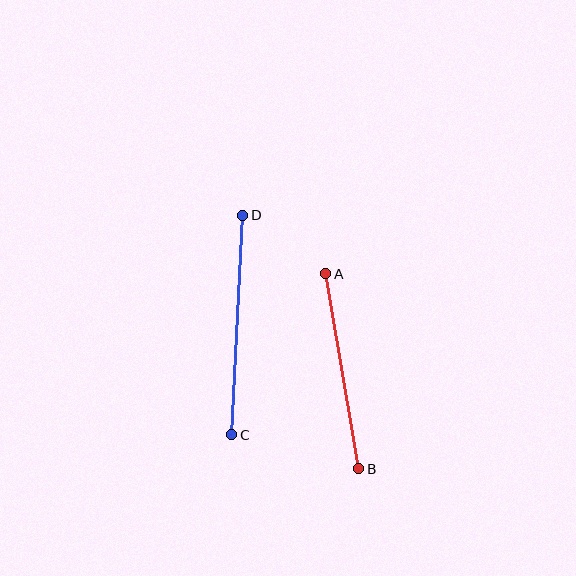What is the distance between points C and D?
The distance is approximately 220 pixels.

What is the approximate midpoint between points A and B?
The midpoint is at approximately (342, 371) pixels.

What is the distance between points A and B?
The distance is approximately 198 pixels.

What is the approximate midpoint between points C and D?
The midpoint is at approximately (237, 325) pixels.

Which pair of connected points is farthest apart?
Points C and D are farthest apart.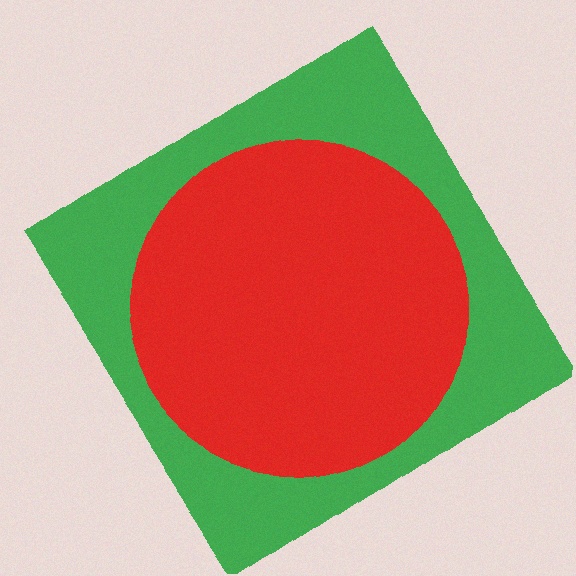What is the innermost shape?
The red circle.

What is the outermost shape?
The green diamond.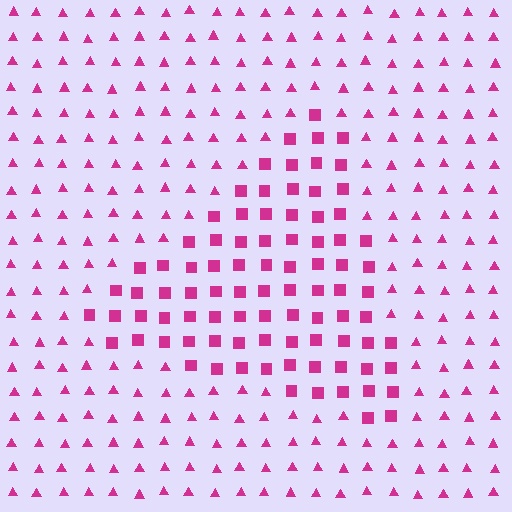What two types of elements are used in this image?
The image uses squares inside the triangle region and triangles outside it.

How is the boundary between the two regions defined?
The boundary is defined by a change in element shape: squares inside vs. triangles outside. All elements share the same color and spacing.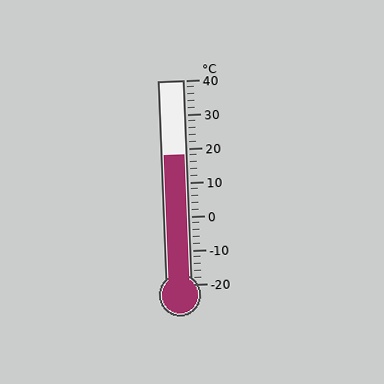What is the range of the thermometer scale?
The thermometer scale ranges from -20°C to 40°C.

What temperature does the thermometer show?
The thermometer shows approximately 18°C.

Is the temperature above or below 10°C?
The temperature is above 10°C.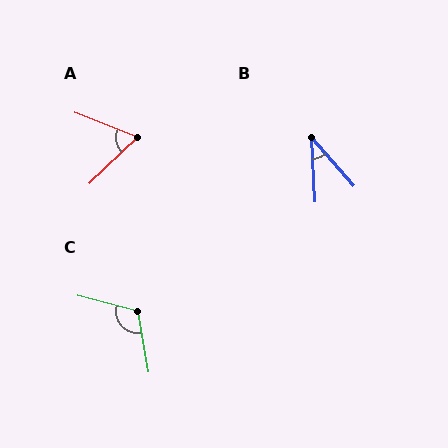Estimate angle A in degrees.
Approximately 65 degrees.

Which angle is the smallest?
B, at approximately 38 degrees.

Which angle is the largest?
C, at approximately 114 degrees.